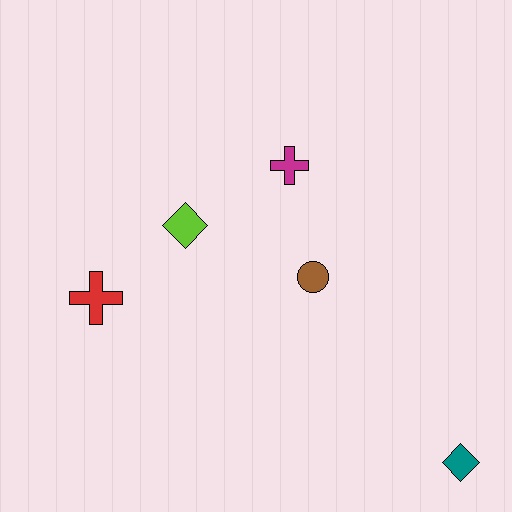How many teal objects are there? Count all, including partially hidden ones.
There is 1 teal object.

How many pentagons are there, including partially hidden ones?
There are no pentagons.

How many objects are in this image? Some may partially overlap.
There are 5 objects.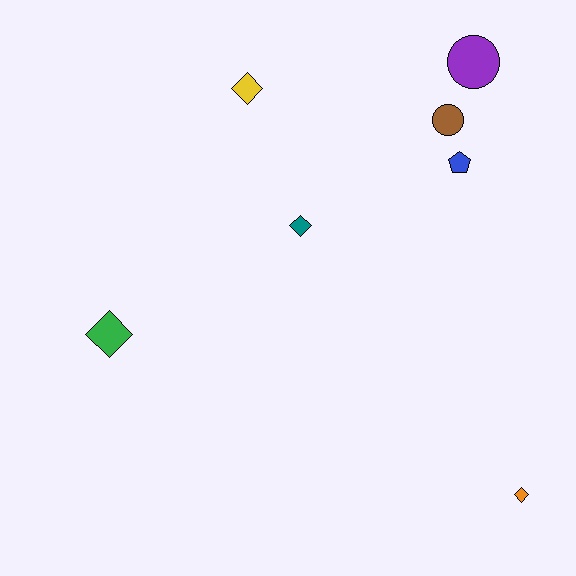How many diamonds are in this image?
There are 4 diamonds.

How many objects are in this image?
There are 7 objects.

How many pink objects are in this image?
There are no pink objects.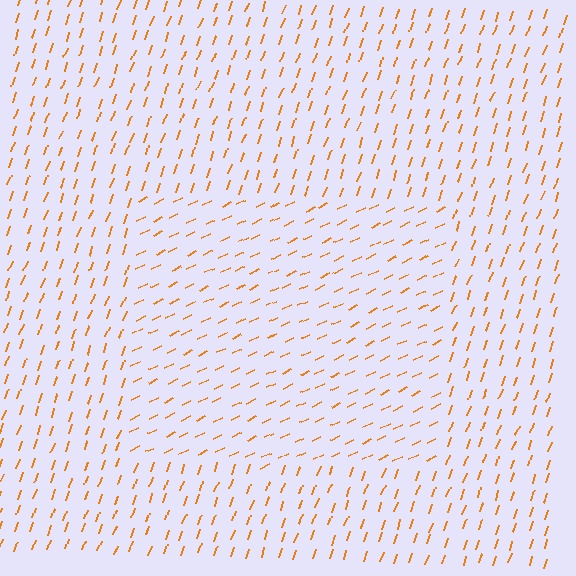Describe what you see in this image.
The image is filled with small orange line segments. A rectangle region in the image has lines oriented differently from the surrounding lines, creating a visible texture boundary.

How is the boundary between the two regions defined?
The boundary is defined purely by a change in line orientation (approximately 45 degrees difference). All lines are the same color and thickness.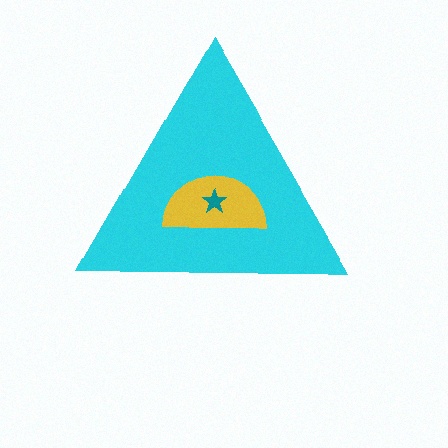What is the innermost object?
The teal star.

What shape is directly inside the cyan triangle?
The yellow semicircle.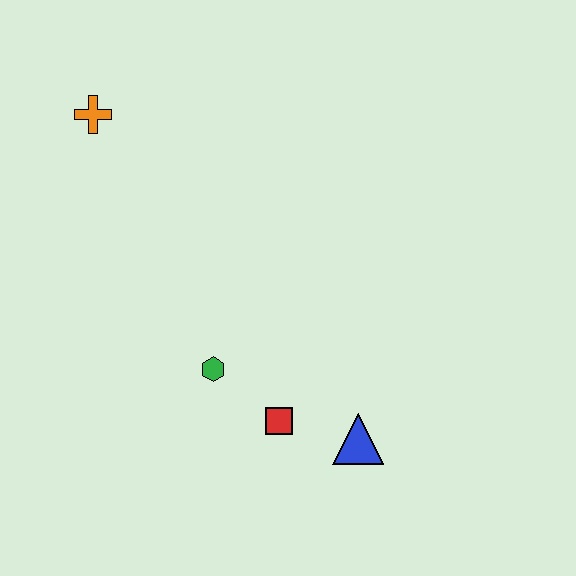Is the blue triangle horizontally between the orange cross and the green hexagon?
No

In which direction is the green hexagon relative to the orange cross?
The green hexagon is below the orange cross.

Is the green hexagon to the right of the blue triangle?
No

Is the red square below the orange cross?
Yes